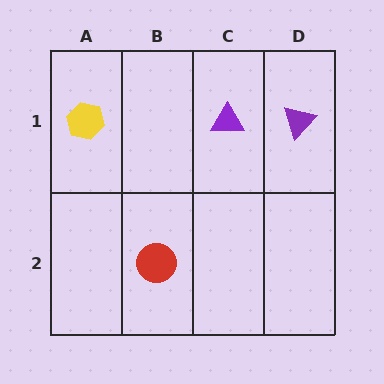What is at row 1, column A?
A yellow hexagon.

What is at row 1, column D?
A purple triangle.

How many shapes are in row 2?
1 shape.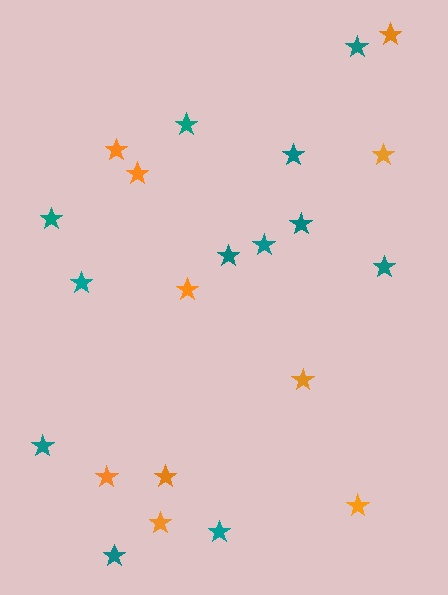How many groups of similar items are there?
There are 2 groups: one group of orange stars (10) and one group of teal stars (12).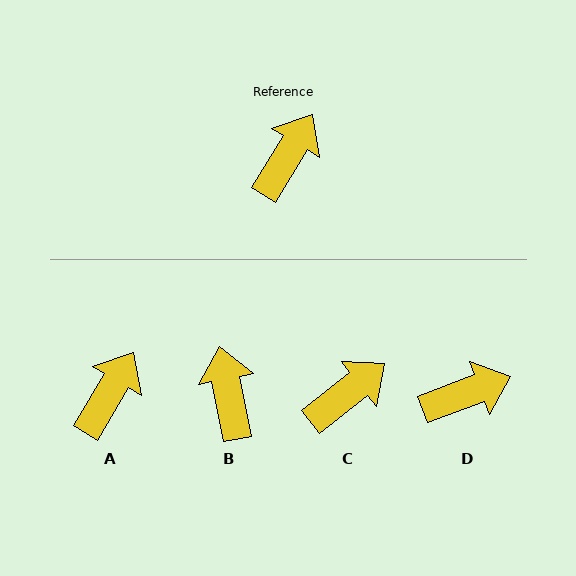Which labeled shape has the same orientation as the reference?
A.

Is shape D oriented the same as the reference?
No, it is off by about 38 degrees.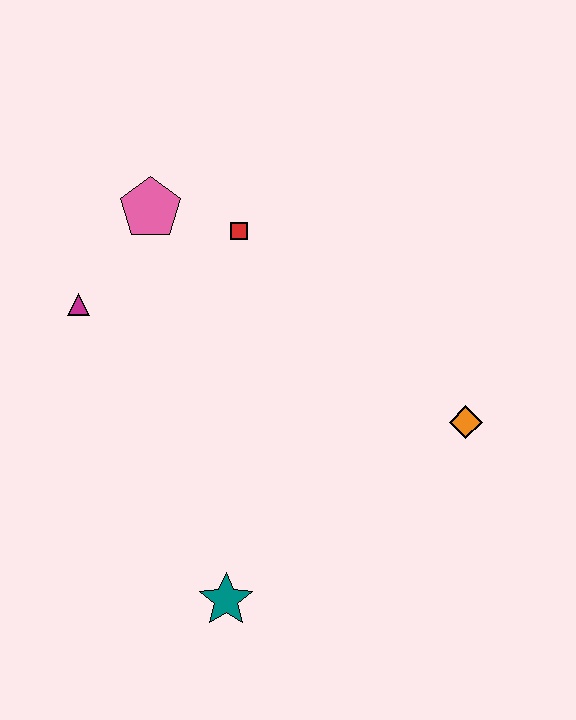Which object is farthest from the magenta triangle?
The orange diamond is farthest from the magenta triangle.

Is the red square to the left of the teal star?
No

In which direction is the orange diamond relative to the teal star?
The orange diamond is to the right of the teal star.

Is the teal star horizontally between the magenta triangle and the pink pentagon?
No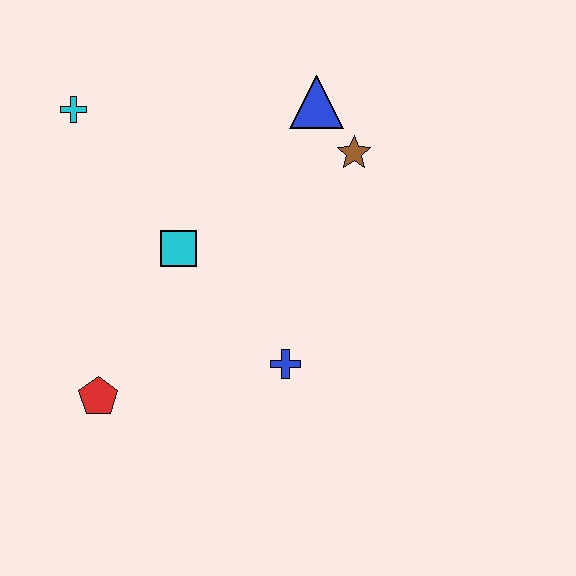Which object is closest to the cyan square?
The blue cross is closest to the cyan square.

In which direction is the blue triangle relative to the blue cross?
The blue triangle is above the blue cross.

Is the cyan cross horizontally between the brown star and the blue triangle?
No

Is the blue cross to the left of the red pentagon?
No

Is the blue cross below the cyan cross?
Yes